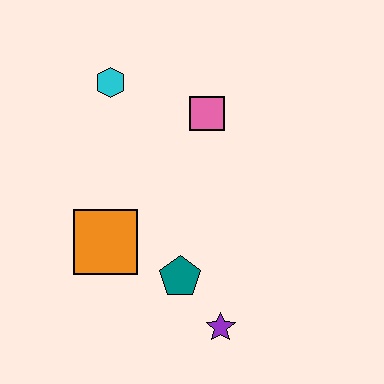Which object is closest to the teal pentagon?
The purple star is closest to the teal pentagon.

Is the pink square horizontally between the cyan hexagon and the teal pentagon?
No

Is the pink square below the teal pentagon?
No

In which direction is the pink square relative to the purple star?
The pink square is above the purple star.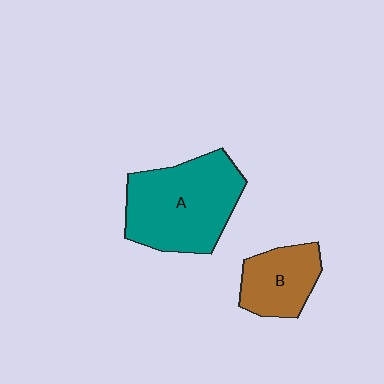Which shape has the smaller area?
Shape B (brown).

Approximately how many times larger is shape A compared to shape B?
Approximately 1.9 times.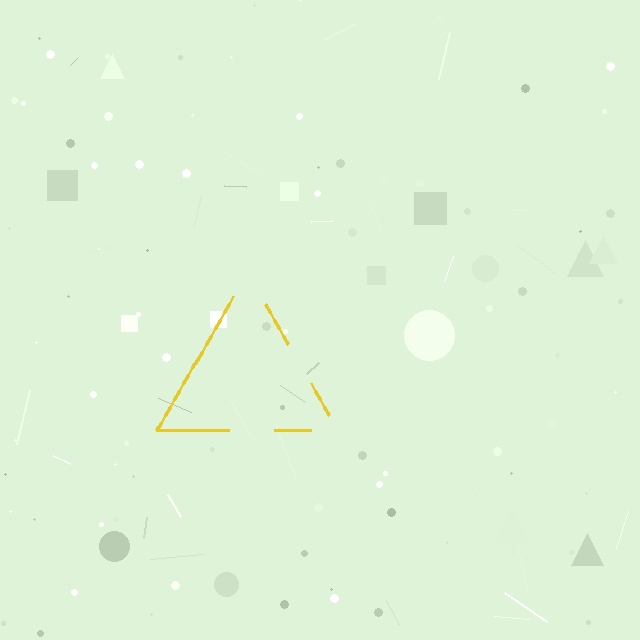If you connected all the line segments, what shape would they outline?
They would outline a triangle.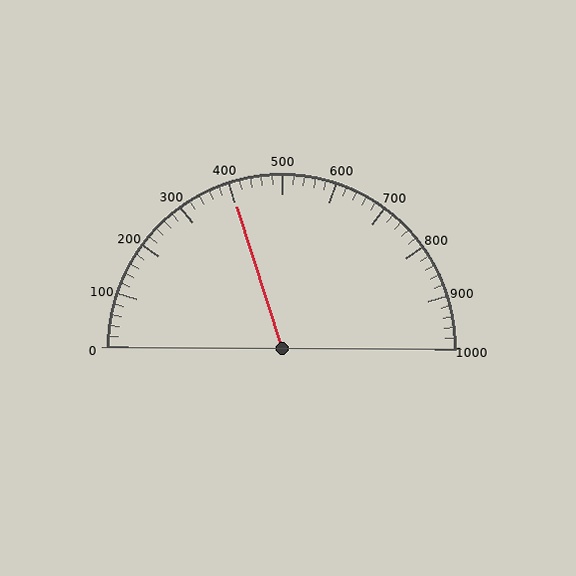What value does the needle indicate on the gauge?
The needle indicates approximately 400.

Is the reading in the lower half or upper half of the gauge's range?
The reading is in the lower half of the range (0 to 1000).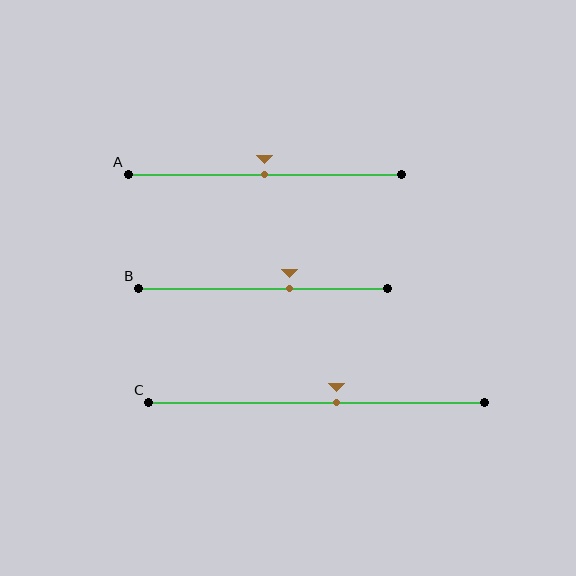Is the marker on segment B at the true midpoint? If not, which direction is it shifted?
No, the marker on segment B is shifted to the right by about 11% of the segment length.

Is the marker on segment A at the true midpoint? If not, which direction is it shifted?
Yes, the marker on segment A is at the true midpoint.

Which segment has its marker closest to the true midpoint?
Segment A has its marker closest to the true midpoint.